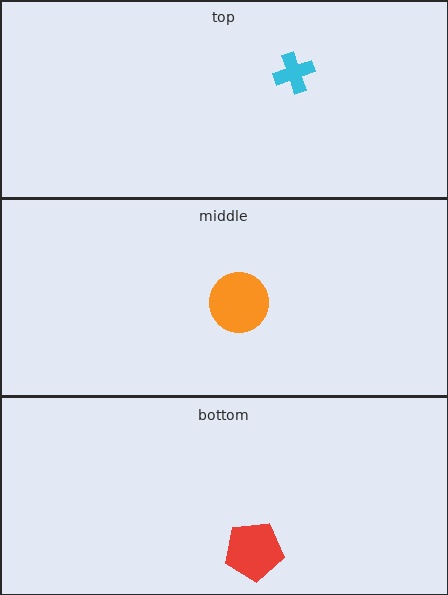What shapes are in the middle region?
The orange circle.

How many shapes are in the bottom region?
1.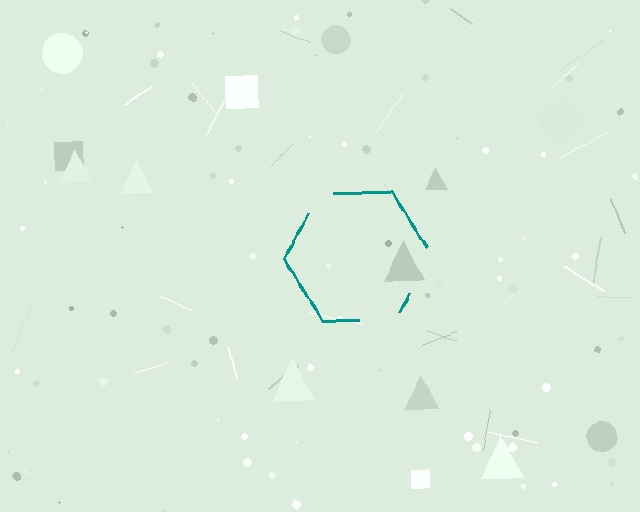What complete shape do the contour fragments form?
The contour fragments form a hexagon.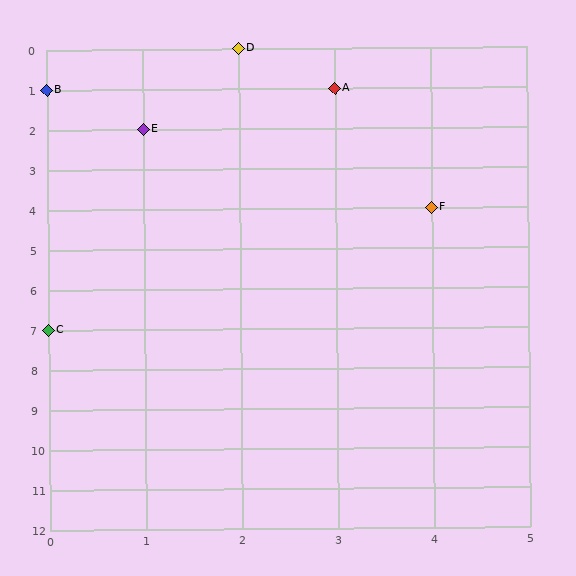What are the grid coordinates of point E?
Point E is at grid coordinates (1, 2).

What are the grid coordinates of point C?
Point C is at grid coordinates (0, 7).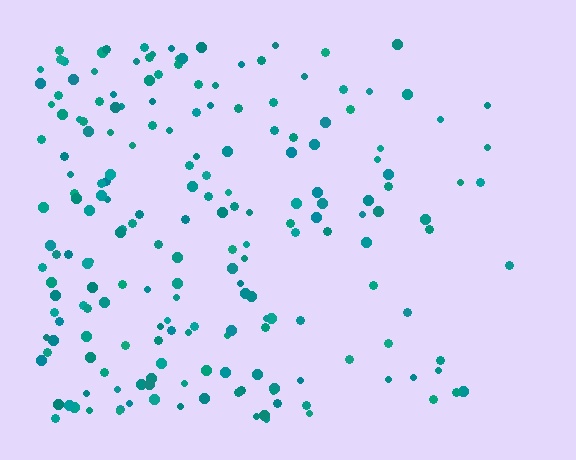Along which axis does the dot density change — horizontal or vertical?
Horizontal.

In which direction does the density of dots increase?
From right to left, with the left side densest.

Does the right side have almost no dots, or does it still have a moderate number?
Still a moderate number, just noticeably fewer than the left.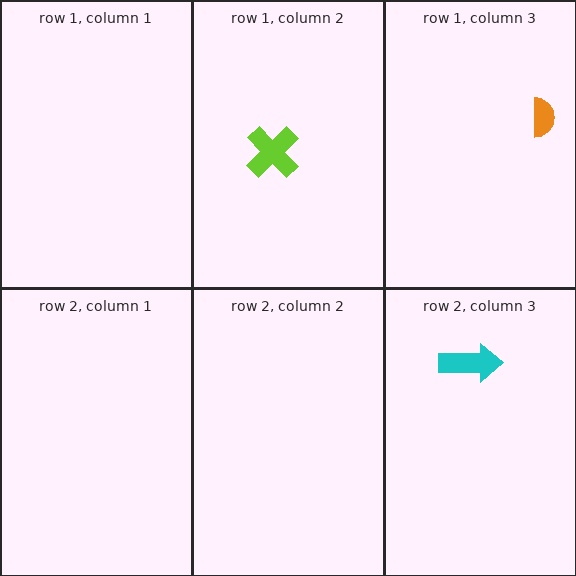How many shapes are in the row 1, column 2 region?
1.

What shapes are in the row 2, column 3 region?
The cyan arrow.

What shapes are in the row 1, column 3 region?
The orange semicircle.